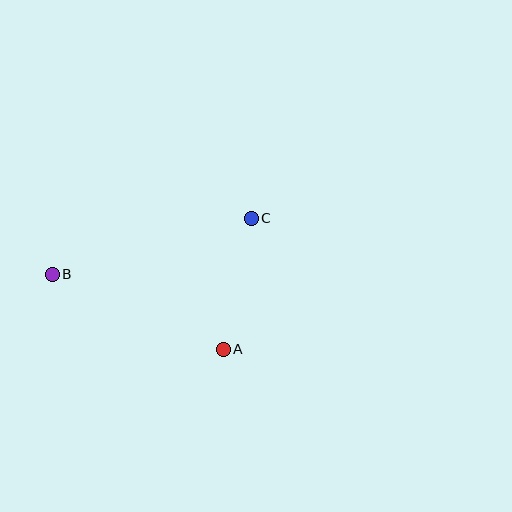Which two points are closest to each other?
Points A and C are closest to each other.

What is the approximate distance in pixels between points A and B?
The distance between A and B is approximately 187 pixels.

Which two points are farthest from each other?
Points B and C are farthest from each other.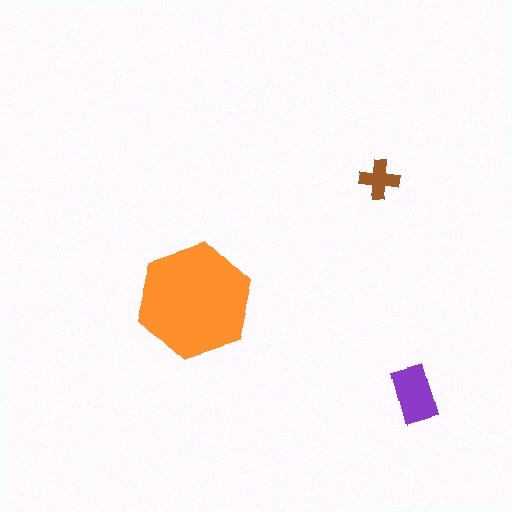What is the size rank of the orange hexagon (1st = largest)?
1st.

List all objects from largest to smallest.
The orange hexagon, the purple rectangle, the brown cross.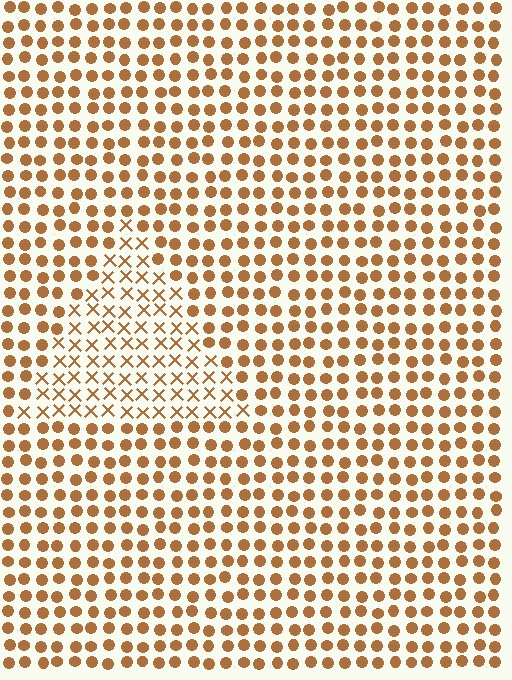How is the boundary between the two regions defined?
The boundary is defined by a change in element shape: X marks inside vs. circles outside. All elements share the same color and spacing.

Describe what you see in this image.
The image is filled with small brown elements arranged in a uniform grid. A triangle-shaped region contains X marks, while the surrounding area contains circles. The boundary is defined purely by the change in element shape.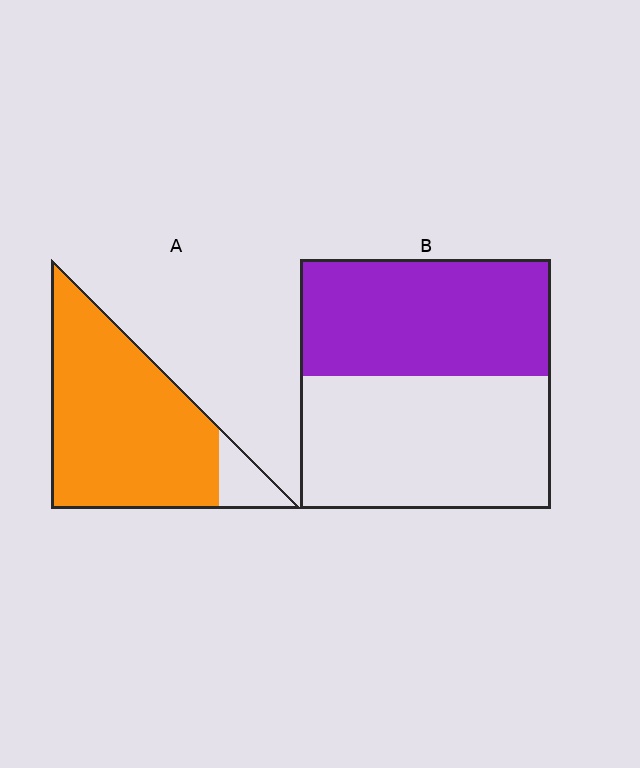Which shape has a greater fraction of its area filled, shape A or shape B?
Shape A.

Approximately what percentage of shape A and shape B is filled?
A is approximately 90% and B is approximately 45%.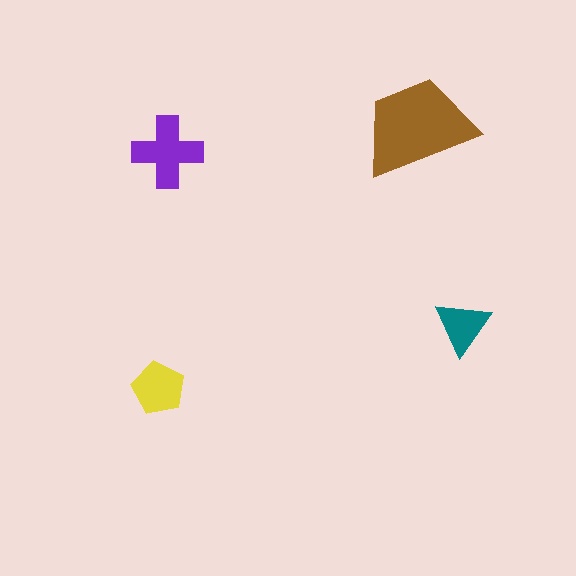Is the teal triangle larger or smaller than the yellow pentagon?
Smaller.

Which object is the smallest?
The teal triangle.